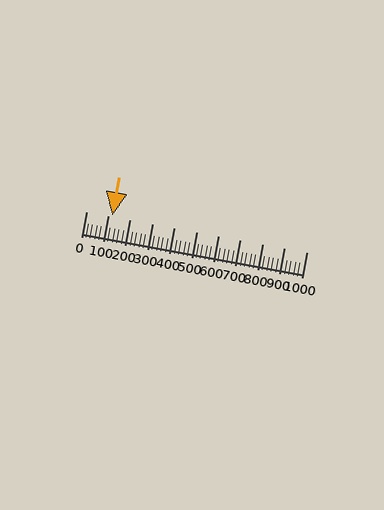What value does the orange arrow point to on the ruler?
The orange arrow points to approximately 120.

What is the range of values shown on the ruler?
The ruler shows values from 0 to 1000.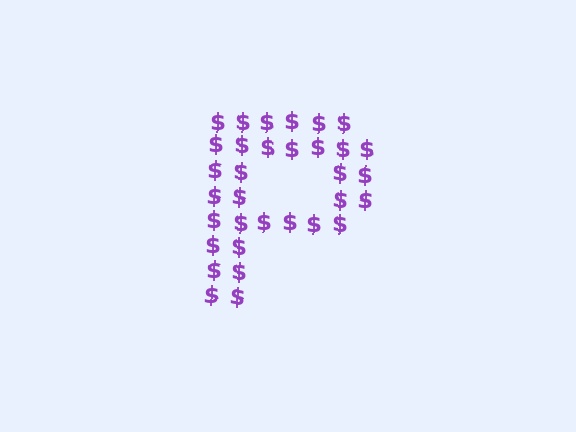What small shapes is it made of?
It is made of small dollar signs.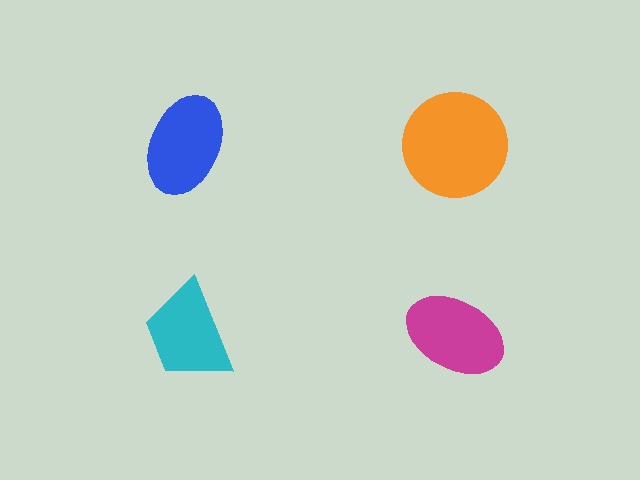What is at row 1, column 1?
A blue ellipse.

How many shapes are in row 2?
2 shapes.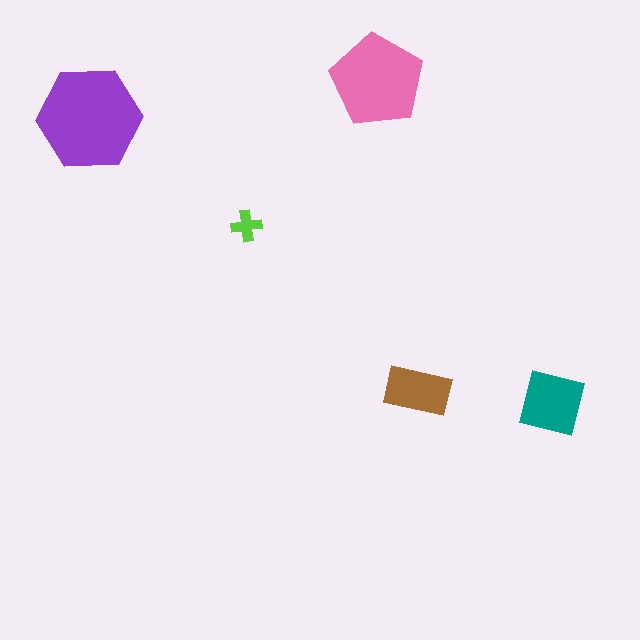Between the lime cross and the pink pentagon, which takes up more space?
The pink pentagon.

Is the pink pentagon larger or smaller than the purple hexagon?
Smaller.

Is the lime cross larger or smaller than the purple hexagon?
Smaller.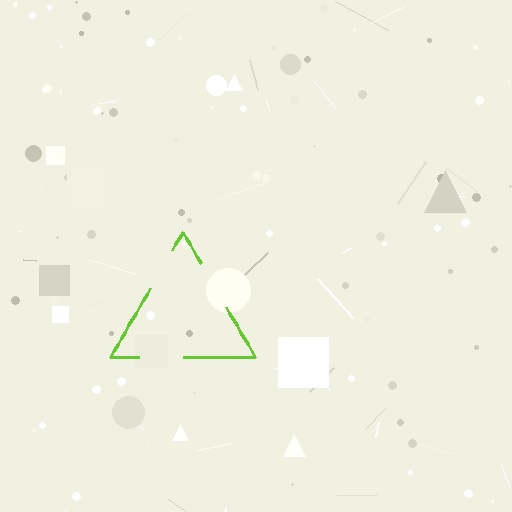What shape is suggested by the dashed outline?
The dashed outline suggests a triangle.